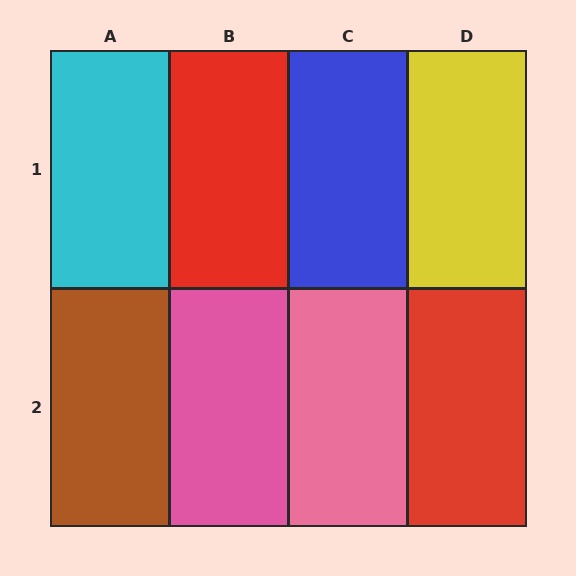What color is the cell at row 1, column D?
Yellow.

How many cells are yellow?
1 cell is yellow.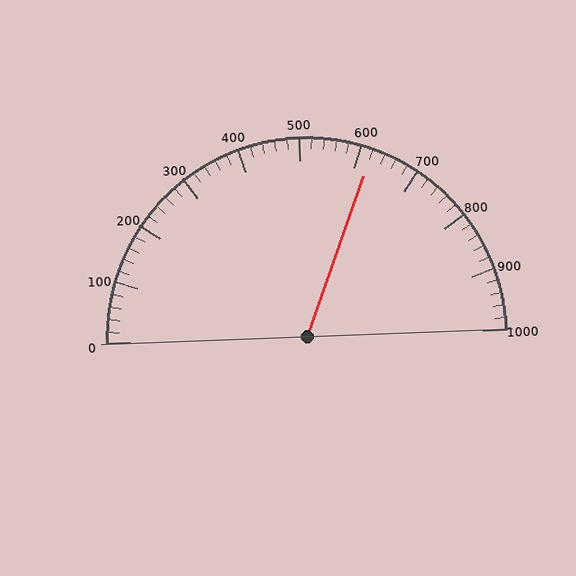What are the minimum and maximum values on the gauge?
The gauge ranges from 0 to 1000.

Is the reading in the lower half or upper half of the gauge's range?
The reading is in the upper half of the range (0 to 1000).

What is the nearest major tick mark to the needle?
The nearest major tick mark is 600.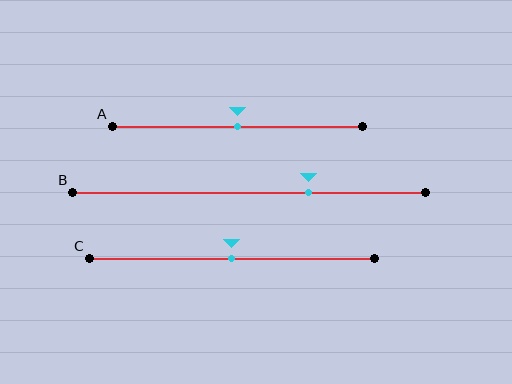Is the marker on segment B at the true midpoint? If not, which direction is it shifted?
No, the marker on segment B is shifted to the right by about 17% of the segment length.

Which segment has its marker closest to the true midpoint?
Segment A has its marker closest to the true midpoint.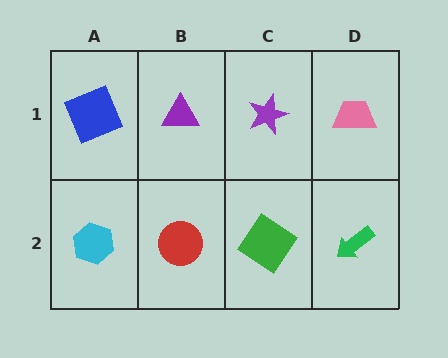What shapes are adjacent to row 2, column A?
A blue square (row 1, column A), a red circle (row 2, column B).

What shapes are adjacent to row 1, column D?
A green arrow (row 2, column D), a purple star (row 1, column C).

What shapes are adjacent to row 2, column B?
A purple triangle (row 1, column B), a cyan hexagon (row 2, column A), a green diamond (row 2, column C).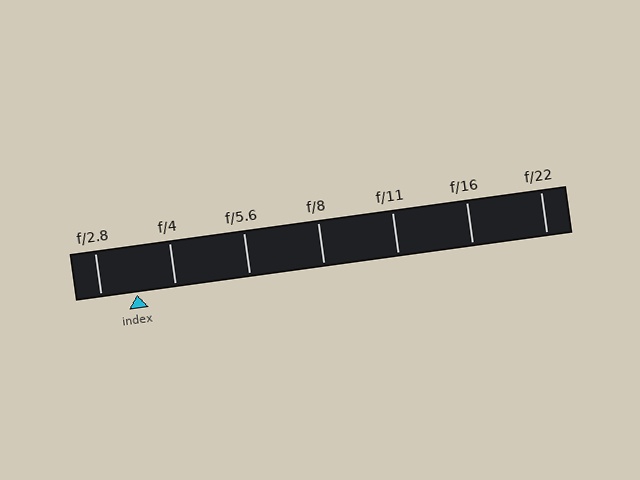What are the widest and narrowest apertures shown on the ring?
The widest aperture shown is f/2.8 and the narrowest is f/22.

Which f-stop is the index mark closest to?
The index mark is closest to f/2.8.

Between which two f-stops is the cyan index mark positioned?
The index mark is between f/2.8 and f/4.